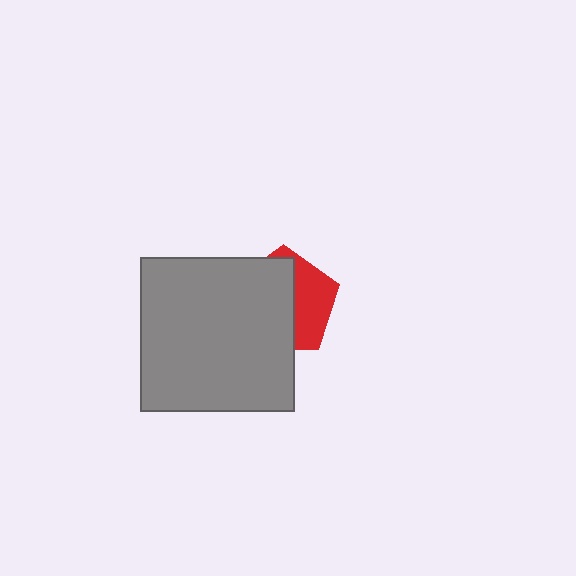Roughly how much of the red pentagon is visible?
A small part of it is visible (roughly 38%).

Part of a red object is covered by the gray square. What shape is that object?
It is a pentagon.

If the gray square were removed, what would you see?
You would see the complete red pentagon.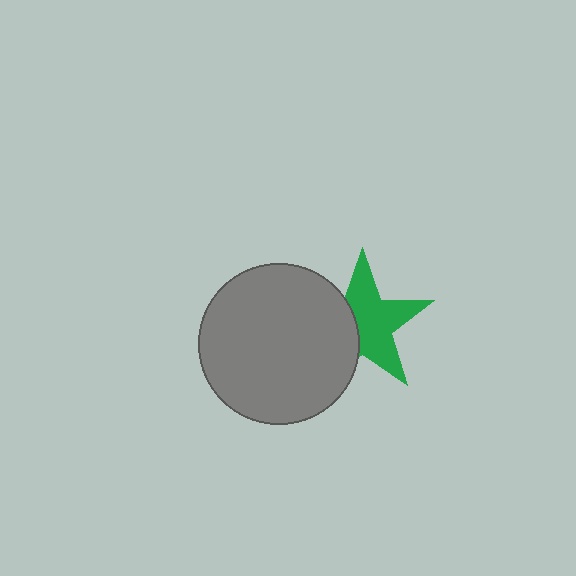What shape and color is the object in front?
The object in front is a gray circle.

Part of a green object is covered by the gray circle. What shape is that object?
It is a star.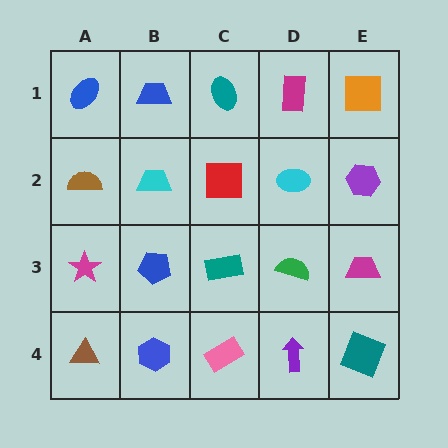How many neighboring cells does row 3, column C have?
4.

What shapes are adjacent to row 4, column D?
A green semicircle (row 3, column D), a pink rectangle (row 4, column C), a teal square (row 4, column E).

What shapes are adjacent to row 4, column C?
A teal rectangle (row 3, column C), a blue hexagon (row 4, column B), a purple arrow (row 4, column D).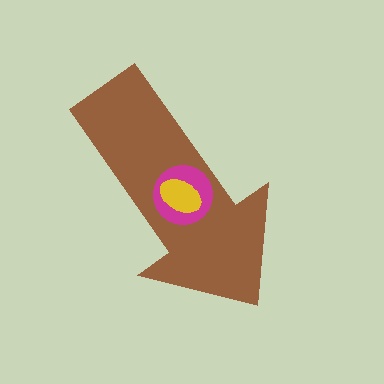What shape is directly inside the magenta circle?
The yellow ellipse.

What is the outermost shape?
The brown arrow.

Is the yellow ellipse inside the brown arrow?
Yes.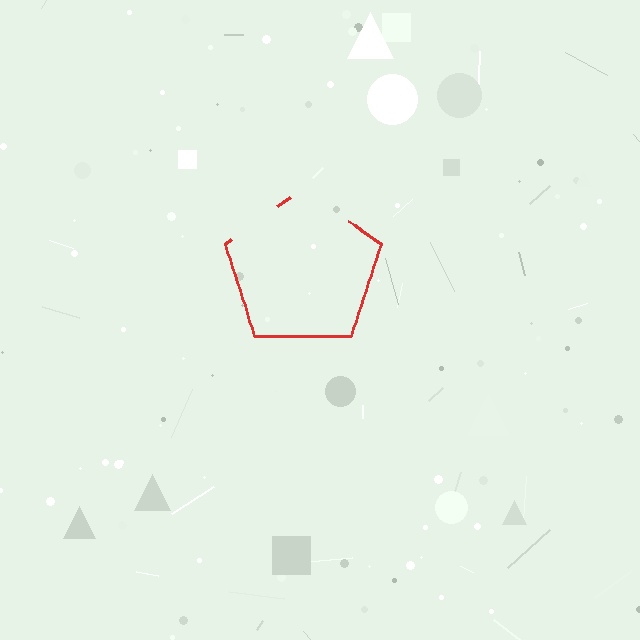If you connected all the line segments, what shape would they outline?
They would outline a pentagon.